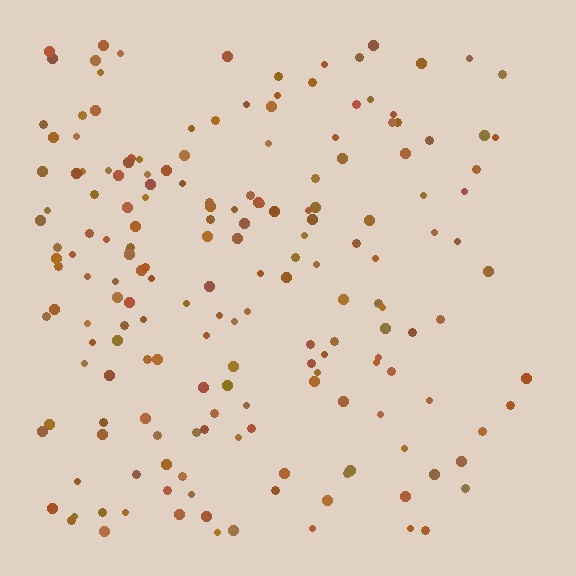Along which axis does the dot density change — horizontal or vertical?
Horizontal.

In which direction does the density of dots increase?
From right to left, with the left side densest.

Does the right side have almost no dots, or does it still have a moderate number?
Still a moderate number, just noticeably fewer than the left.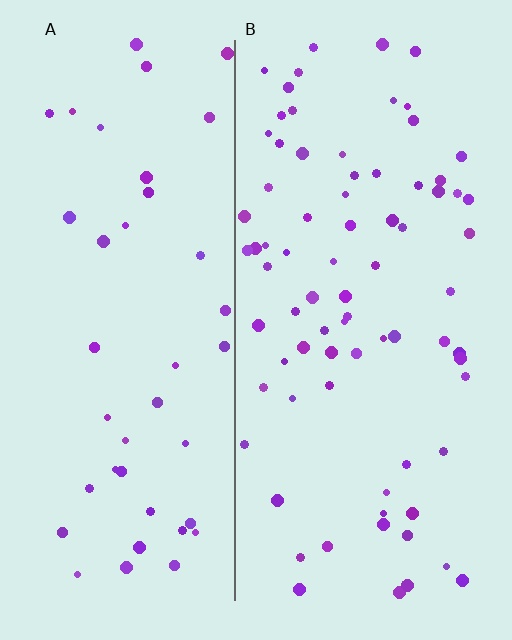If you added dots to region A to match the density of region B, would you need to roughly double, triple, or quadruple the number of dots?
Approximately double.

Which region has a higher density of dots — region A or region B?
B (the right).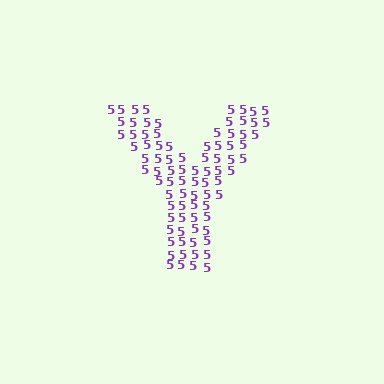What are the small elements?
The small elements are digit 5's.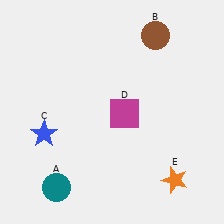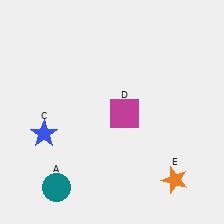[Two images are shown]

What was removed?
The brown circle (B) was removed in Image 2.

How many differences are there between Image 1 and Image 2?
There is 1 difference between the two images.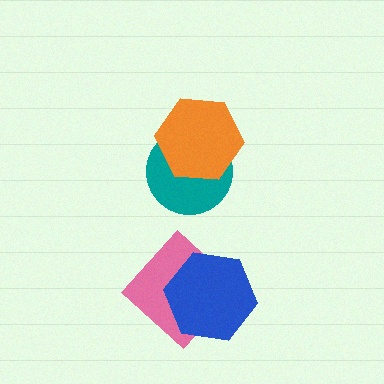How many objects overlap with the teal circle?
1 object overlaps with the teal circle.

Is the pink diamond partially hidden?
Yes, it is partially covered by another shape.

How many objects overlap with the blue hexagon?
1 object overlaps with the blue hexagon.